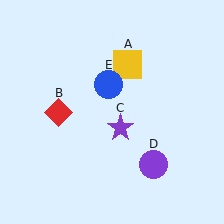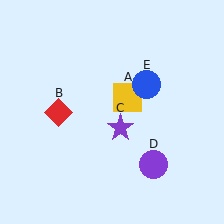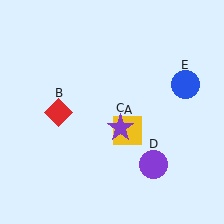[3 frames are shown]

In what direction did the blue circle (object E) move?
The blue circle (object E) moved right.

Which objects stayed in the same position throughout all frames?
Red diamond (object B) and purple star (object C) and purple circle (object D) remained stationary.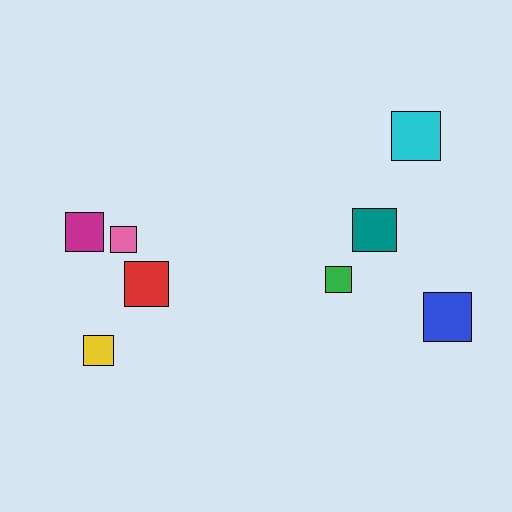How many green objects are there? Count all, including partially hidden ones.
There is 1 green object.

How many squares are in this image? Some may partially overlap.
There are 8 squares.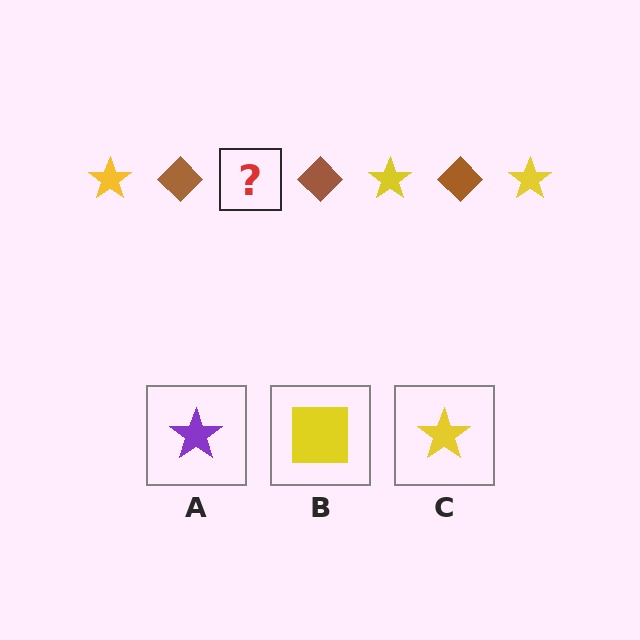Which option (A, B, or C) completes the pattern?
C.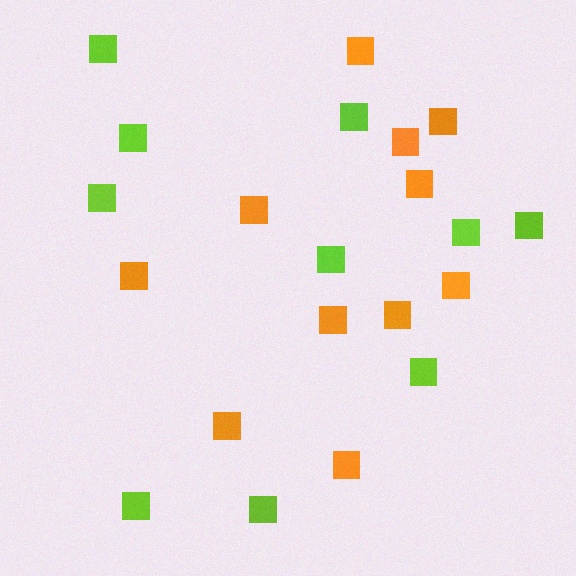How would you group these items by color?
There are 2 groups: one group of orange squares (11) and one group of lime squares (10).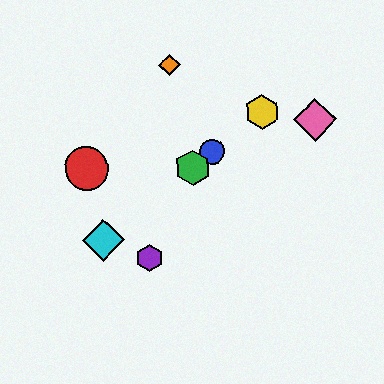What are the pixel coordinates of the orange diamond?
The orange diamond is at (169, 65).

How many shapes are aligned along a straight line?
4 shapes (the blue circle, the green hexagon, the yellow hexagon, the cyan diamond) are aligned along a straight line.